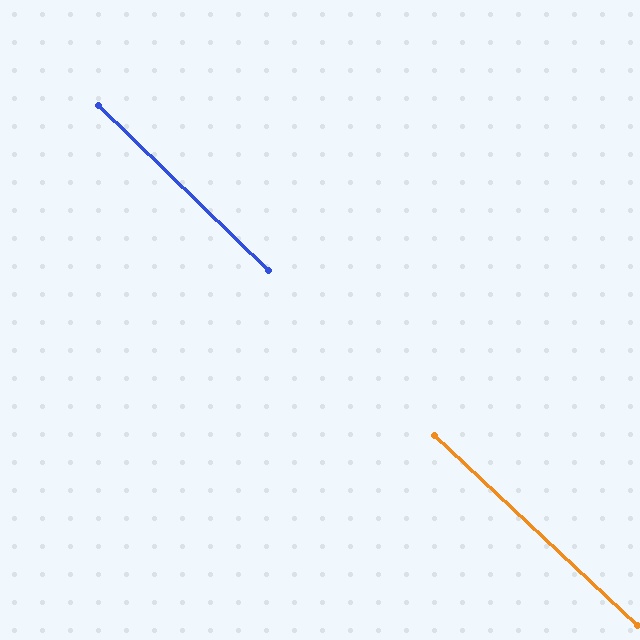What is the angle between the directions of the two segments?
Approximately 1 degree.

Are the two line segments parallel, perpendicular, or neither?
Parallel — their directions differ by only 1.2°.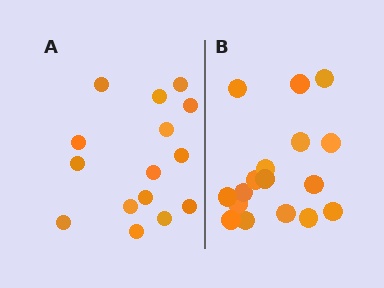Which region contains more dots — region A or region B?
Region B (the right region) has more dots.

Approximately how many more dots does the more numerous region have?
Region B has just a few more — roughly 2 or 3 more dots than region A.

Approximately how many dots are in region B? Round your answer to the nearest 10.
About 20 dots. (The exact count is 17, which rounds to 20.)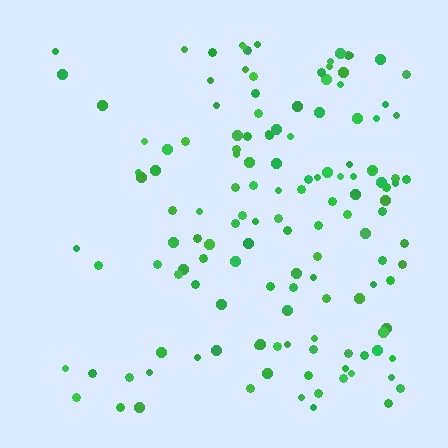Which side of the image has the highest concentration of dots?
The right.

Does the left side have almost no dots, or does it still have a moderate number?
Still a moderate number, just noticeably fewer than the right.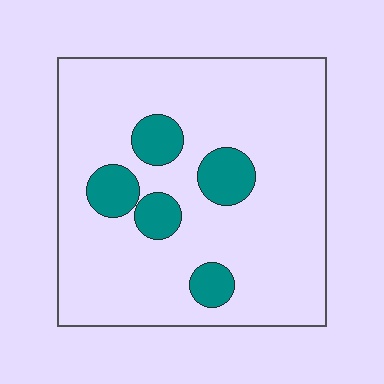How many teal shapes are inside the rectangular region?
5.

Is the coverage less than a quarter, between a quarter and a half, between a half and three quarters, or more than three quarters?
Less than a quarter.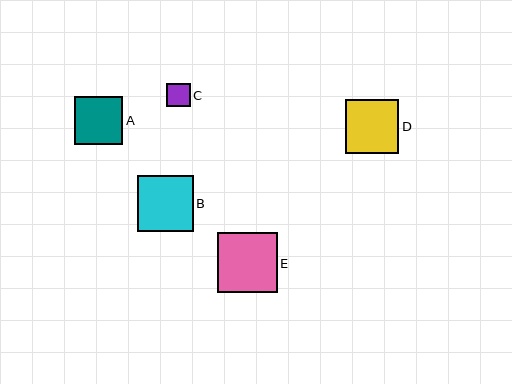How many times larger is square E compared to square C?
Square E is approximately 2.6 times the size of square C.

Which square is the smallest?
Square C is the smallest with a size of approximately 23 pixels.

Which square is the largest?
Square E is the largest with a size of approximately 59 pixels.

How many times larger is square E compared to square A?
Square E is approximately 1.3 times the size of square A.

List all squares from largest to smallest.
From largest to smallest: E, B, D, A, C.